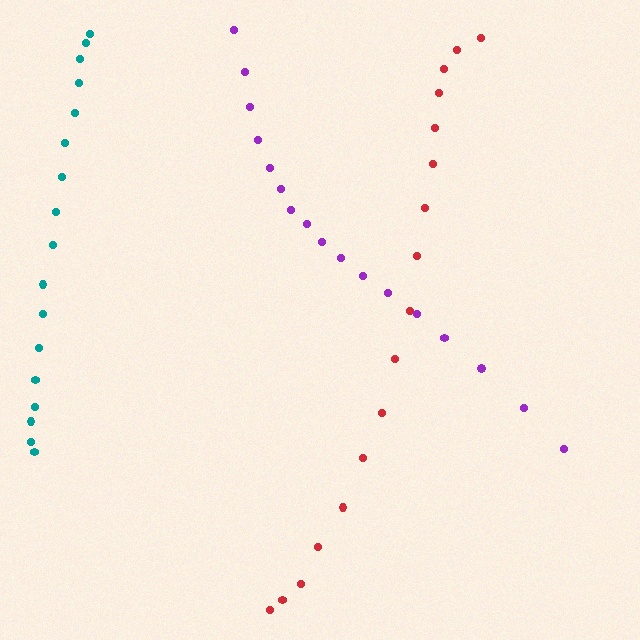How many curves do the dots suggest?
There are 3 distinct paths.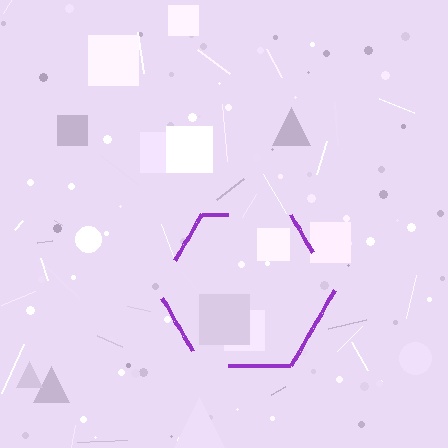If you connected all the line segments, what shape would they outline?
They would outline a hexagon.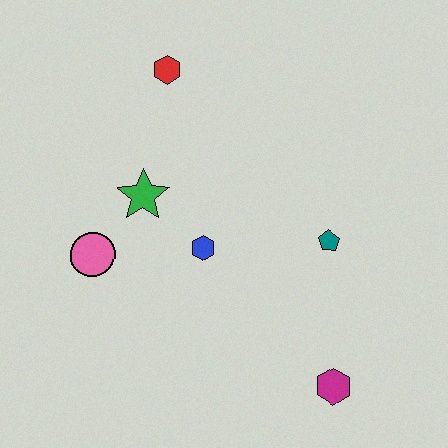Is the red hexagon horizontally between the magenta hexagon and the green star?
Yes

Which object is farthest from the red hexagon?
The magenta hexagon is farthest from the red hexagon.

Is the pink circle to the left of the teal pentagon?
Yes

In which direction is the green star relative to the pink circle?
The green star is above the pink circle.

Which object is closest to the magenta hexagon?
The teal pentagon is closest to the magenta hexagon.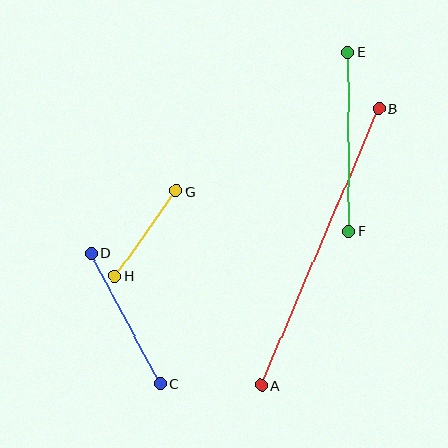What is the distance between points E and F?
The distance is approximately 179 pixels.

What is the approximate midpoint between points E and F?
The midpoint is at approximately (348, 141) pixels.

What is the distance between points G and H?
The distance is approximately 104 pixels.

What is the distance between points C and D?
The distance is approximately 148 pixels.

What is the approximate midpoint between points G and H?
The midpoint is at approximately (146, 233) pixels.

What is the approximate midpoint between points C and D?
The midpoint is at approximately (126, 319) pixels.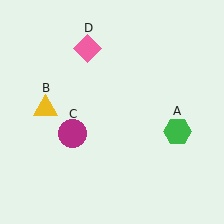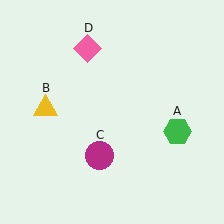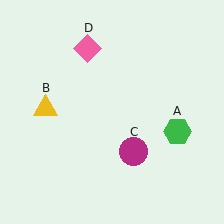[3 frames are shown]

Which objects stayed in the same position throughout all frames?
Green hexagon (object A) and yellow triangle (object B) and pink diamond (object D) remained stationary.